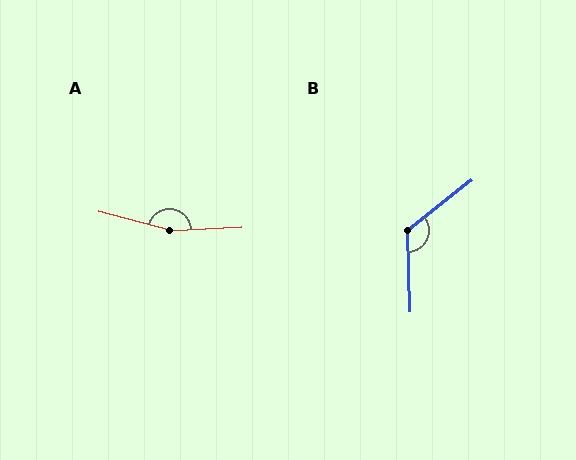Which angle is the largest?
A, at approximately 163 degrees.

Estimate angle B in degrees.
Approximately 127 degrees.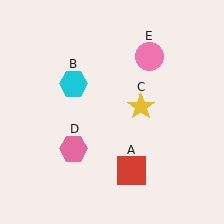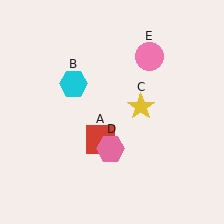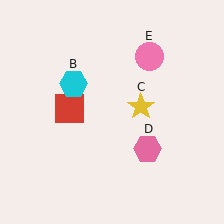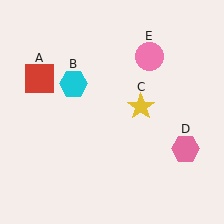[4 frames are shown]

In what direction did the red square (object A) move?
The red square (object A) moved up and to the left.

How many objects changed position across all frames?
2 objects changed position: red square (object A), pink hexagon (object D).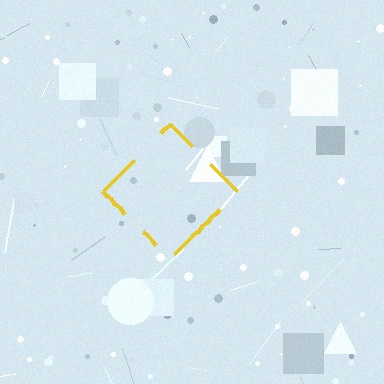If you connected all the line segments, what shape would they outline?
They would outline a diamond.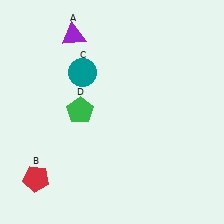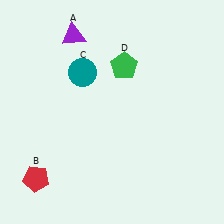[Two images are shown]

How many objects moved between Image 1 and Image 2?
1 object moved between the two images.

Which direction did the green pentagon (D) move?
The green pentagon (D) moved up.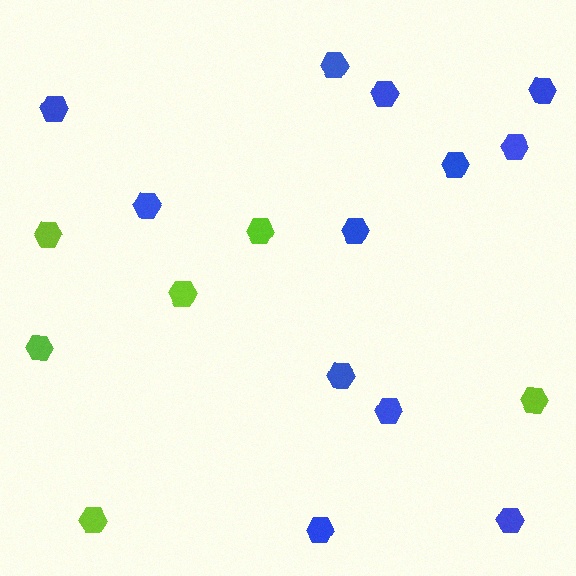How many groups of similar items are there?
There are 2 groups: one group of lime hexagons (6) and one group of blue hexagons (12).